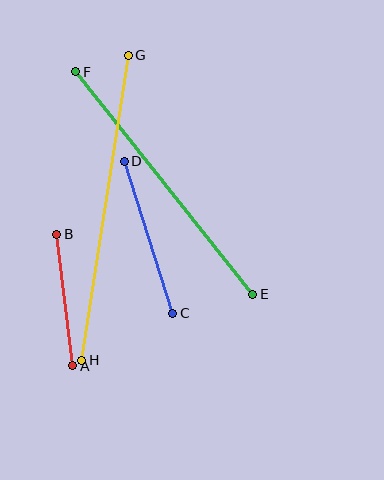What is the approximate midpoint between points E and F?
The midpoint is at approximately (164, 183) pixels.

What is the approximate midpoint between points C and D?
The midpoint is at approximately (148, 237) pixels.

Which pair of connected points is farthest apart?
Points G and H are farthest apart.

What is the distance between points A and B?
The distance is approximately 133 pixels.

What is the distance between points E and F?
The distance is approximately 284 pixels.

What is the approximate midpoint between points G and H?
The midpoint is at approximately (105, 208) pixels.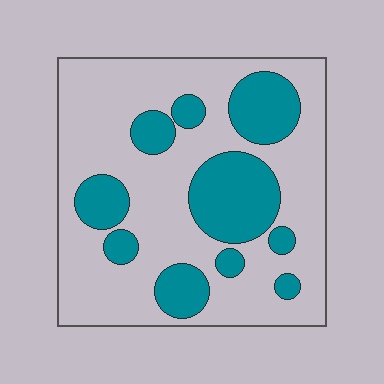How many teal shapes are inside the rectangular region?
10.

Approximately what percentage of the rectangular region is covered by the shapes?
Approximately 30%.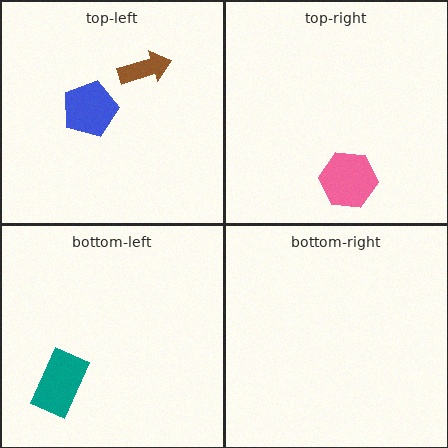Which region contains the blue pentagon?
The top-left region.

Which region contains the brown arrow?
The top-left region.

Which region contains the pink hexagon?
The top-right region.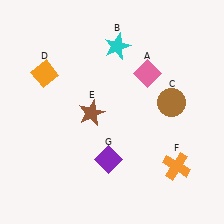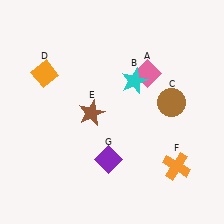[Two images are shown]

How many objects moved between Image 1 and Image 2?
1 object moved between the two images.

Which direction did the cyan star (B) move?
The cyan star (B) moved down.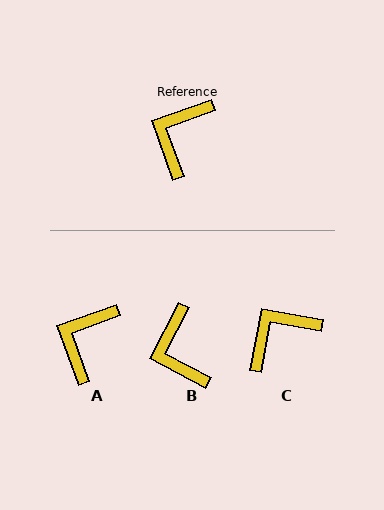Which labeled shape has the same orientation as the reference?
A.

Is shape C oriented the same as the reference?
No, it is off by about 30 degrees.